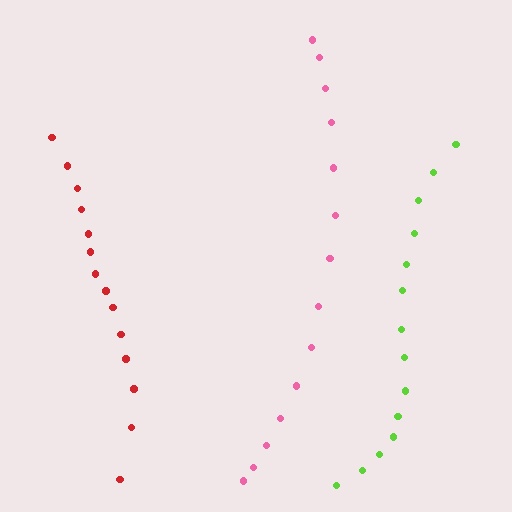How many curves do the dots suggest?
There are 3 distinct paths.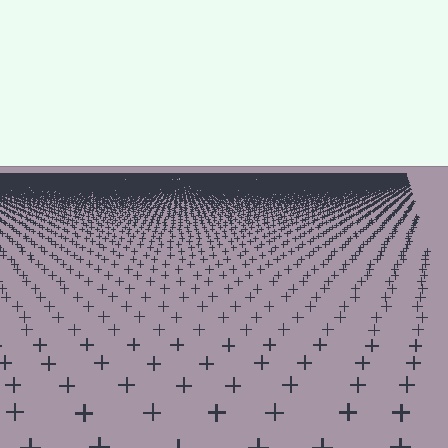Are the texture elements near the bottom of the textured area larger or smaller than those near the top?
Larger. Near the bottom, elements are closer to the viewer and appear at a bigger on-screen size.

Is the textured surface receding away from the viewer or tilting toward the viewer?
The surface is receding away from the viewer. Texture elements get smaller and denser toward the top.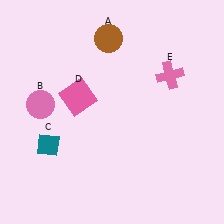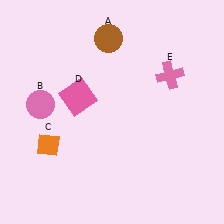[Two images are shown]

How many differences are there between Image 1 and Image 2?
There is 1 difference between the two images.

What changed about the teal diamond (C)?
In Image 1, C is teal. In Image 2, it changed to orange.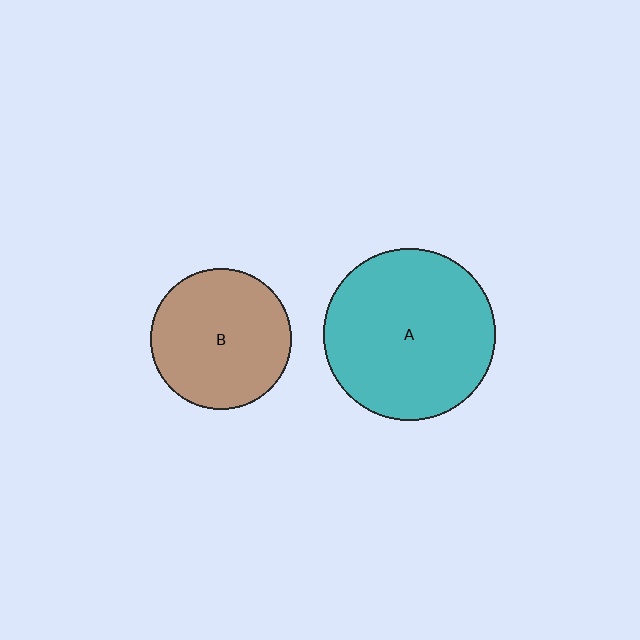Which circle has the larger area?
Circle A (teal).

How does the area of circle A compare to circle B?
Approximately 1.5 times.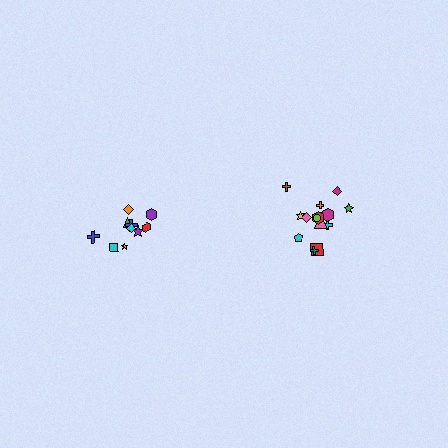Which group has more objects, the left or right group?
The right group.